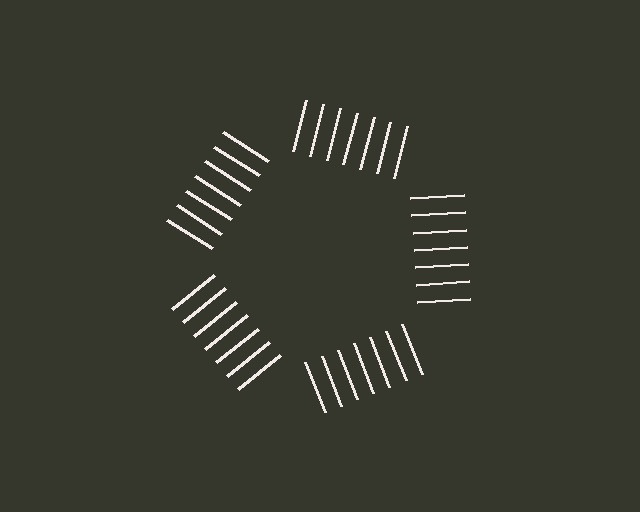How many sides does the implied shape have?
5 sides — the line-ends trace a pentagon.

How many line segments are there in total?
35 — 7 along each of the 5 edges.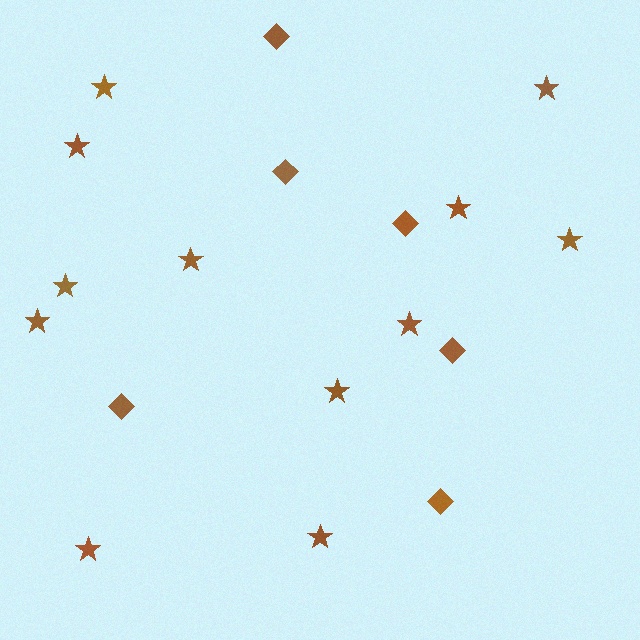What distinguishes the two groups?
There are 2 groups: one group of stars (12) and one group of diamonds (6).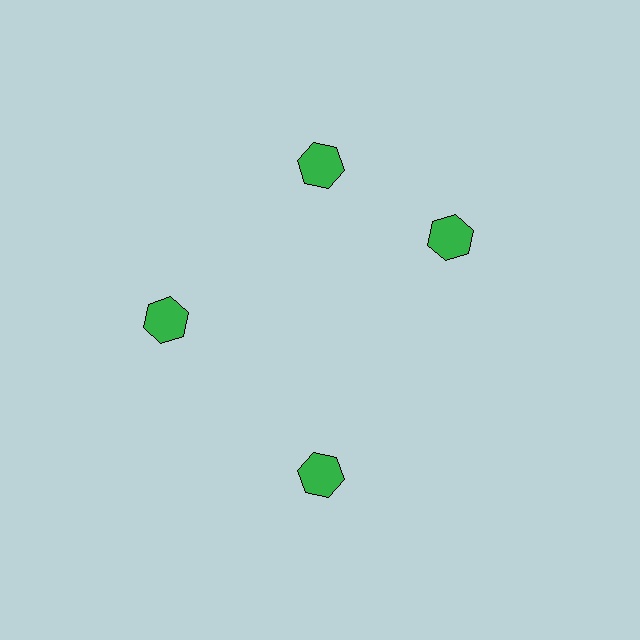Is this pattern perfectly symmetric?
No. The 4 green hexagons are arranged in a ring, but one element near the 3 o'clock position is rotated out of alignment along the ring, breaking the 4-fold rotational symmetry.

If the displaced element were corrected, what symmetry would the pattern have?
It would have 4-fold rotational symmetry — the pattern would map onto itself every 90 degrees.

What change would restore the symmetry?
The symmetry would be restored by rotating it back into even spacing with its neighbors so that all 4 hexagons sit at equal angles and equal distance from the center.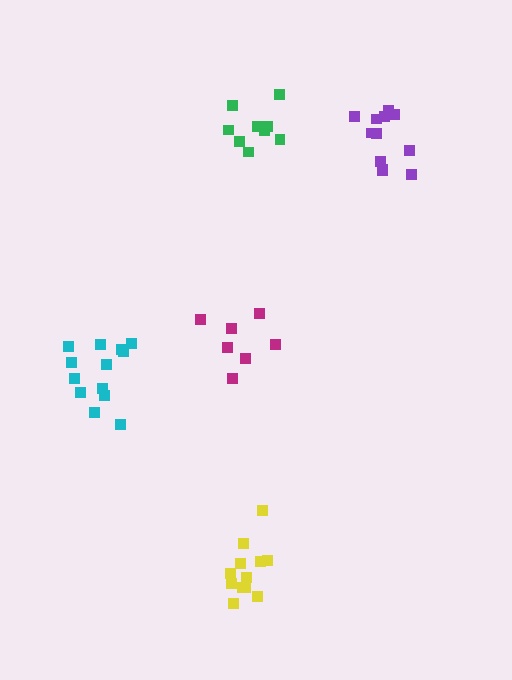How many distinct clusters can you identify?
There are 5 distinct clusters.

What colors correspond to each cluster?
The clusters are colored: yellow, magenta, cyan, purple, green.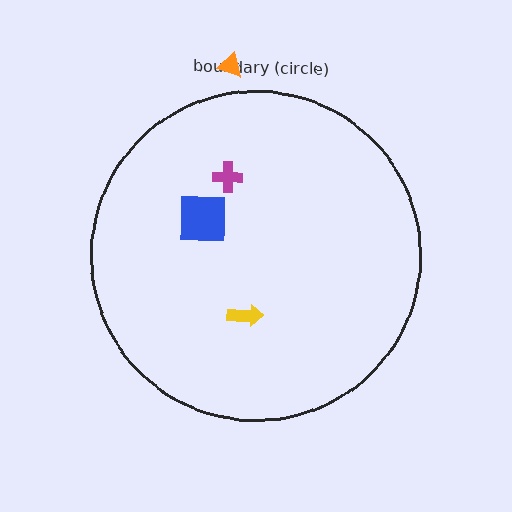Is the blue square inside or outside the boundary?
Inside.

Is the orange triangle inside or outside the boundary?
Outside.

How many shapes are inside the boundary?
3 inside, 1 outside.